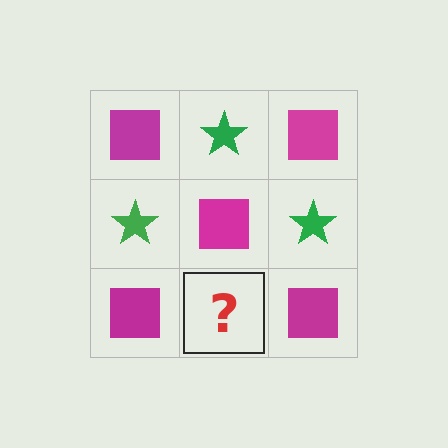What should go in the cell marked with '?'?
The missing cell should contain a green star.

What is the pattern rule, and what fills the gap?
The rule is that it alternates magenta square and green star in a checkerboard pattern. The gap should be filled with a green star.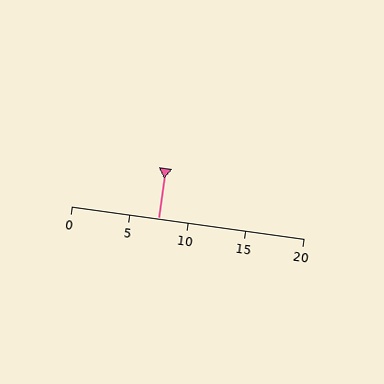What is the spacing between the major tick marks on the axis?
The major ticks are spaced 5 apart.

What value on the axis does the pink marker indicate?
The marker indicates approximately 7.5.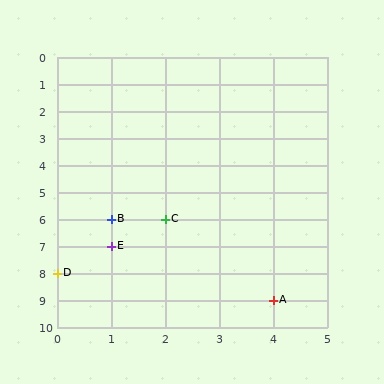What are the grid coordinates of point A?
Point A is at grid coordinates (4, 9).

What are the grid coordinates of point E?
Point E is at grid coordinates (1, 7).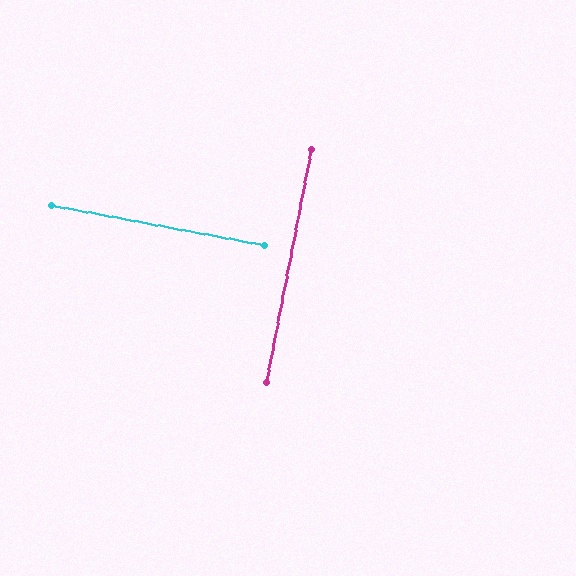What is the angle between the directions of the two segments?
Approximately 90 degrees.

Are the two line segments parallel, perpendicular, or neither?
Perpendicular — they meet at approximately 90°.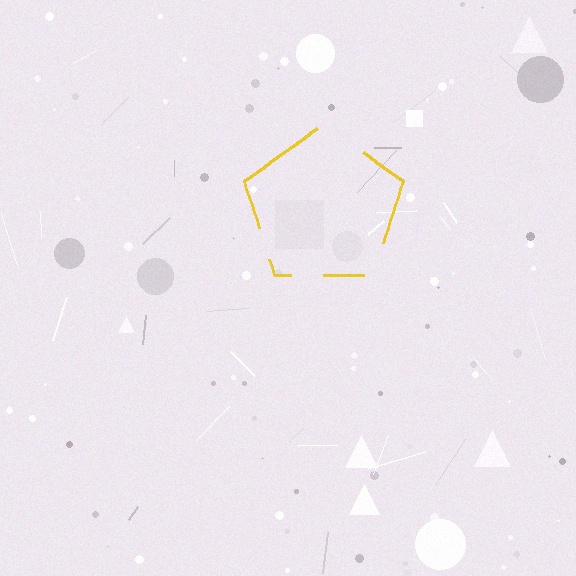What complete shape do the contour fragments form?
The contour fragments form a pentagon.